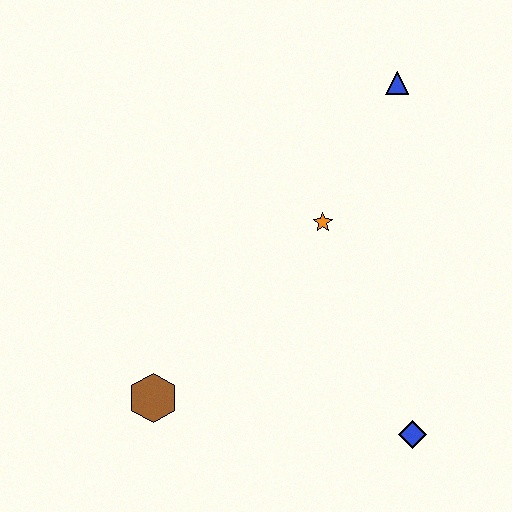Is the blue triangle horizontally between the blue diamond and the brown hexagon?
Yes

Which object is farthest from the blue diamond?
The blue triangle is farthest from the blue diamond.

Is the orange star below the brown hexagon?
No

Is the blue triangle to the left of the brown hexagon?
No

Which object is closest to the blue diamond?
The orange star is closest to the blue diamond.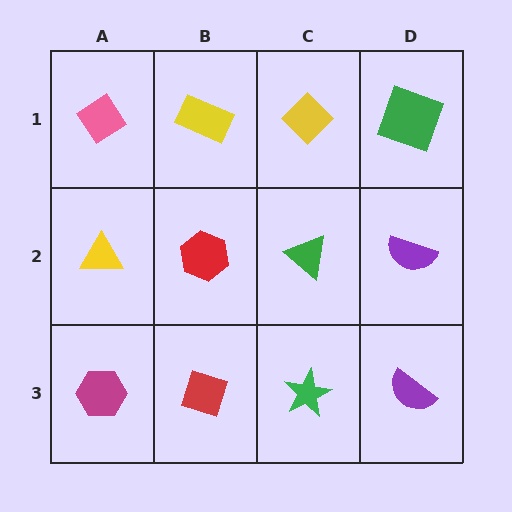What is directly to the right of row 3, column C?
A purple semicircle.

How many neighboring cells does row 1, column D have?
2.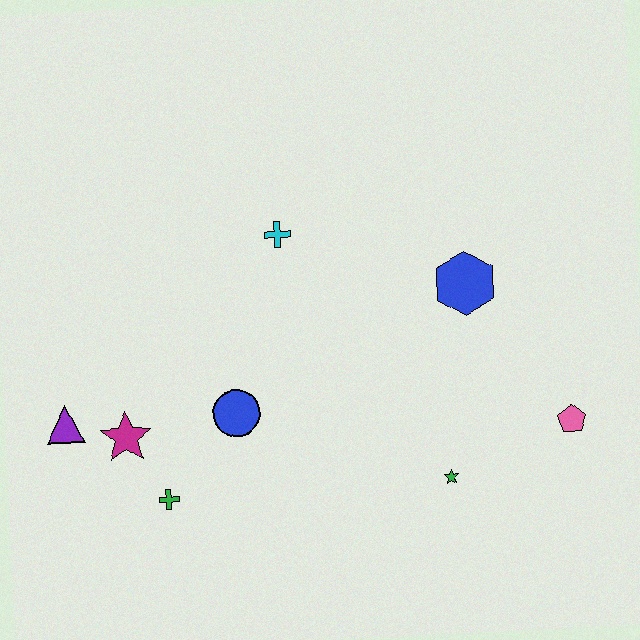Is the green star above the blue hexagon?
No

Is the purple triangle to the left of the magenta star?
Yes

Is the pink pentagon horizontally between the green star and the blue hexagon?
No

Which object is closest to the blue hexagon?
The pink pentagon is closest to the blue hexagon.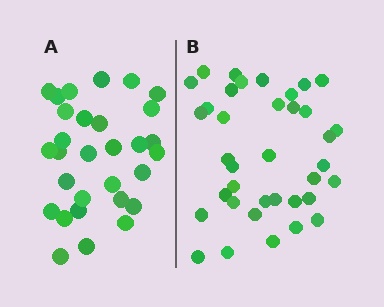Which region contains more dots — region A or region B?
Region B (the right region) has more dots.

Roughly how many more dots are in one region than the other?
Region B has roughly 8 or so more dots than region A.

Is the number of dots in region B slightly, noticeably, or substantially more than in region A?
Region B has only slightly more — the two regions are fairly close. The ratio is roughly 1.2 to 1.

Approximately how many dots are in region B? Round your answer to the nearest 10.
About 40 dots. (The exact count is 37, which rounds to 40.)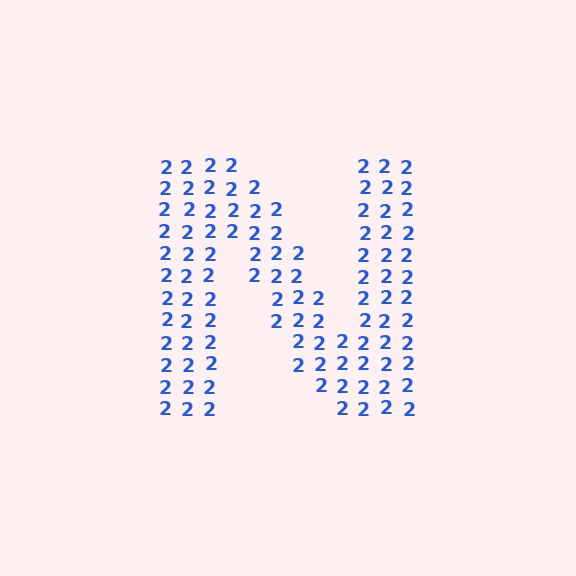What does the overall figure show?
The overall figure shows the letter N.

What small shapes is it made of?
It is made of small digit 2's.